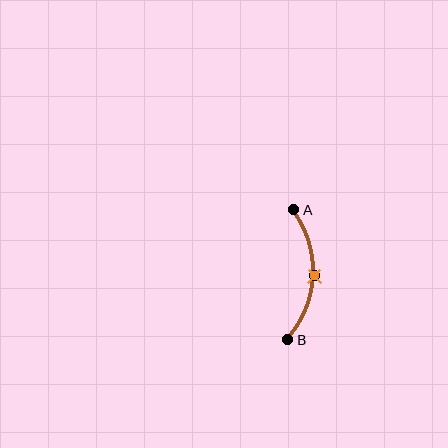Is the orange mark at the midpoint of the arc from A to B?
Yes. The orange mark lies on the arc at equal arc-length from both A and B — it is the arc midpoint.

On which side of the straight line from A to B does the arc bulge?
The arc bulges to the right of the straight line connecting A and B.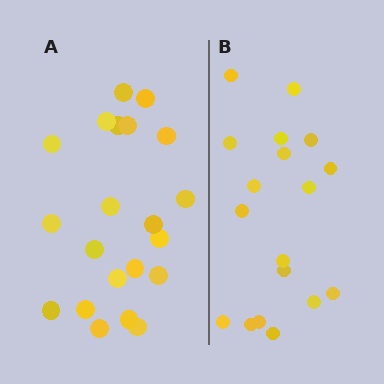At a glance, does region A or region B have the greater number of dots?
Region A (the left region) has more dots.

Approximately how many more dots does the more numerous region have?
Region A has just a few more — roughly 2 or 3 more dots than region B.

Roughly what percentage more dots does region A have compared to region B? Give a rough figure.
About 15% more.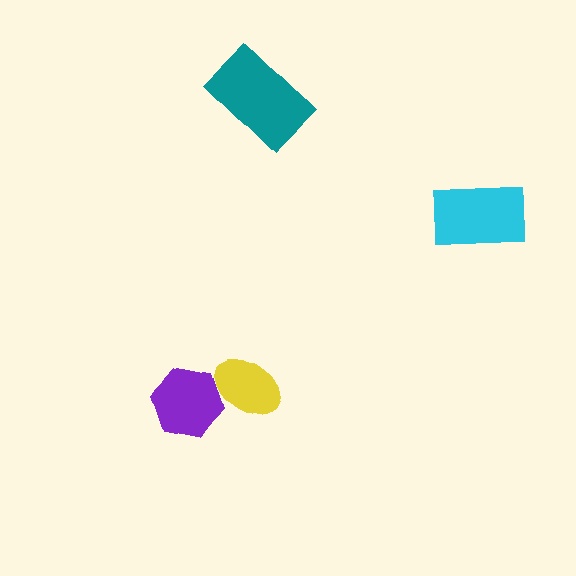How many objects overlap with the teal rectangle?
0 objects overlap with the teal rectangle.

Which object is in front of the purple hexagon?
The yellow ellipse is in front of the purple hexagon.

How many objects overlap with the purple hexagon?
1 object overlaps with the purple hexagon.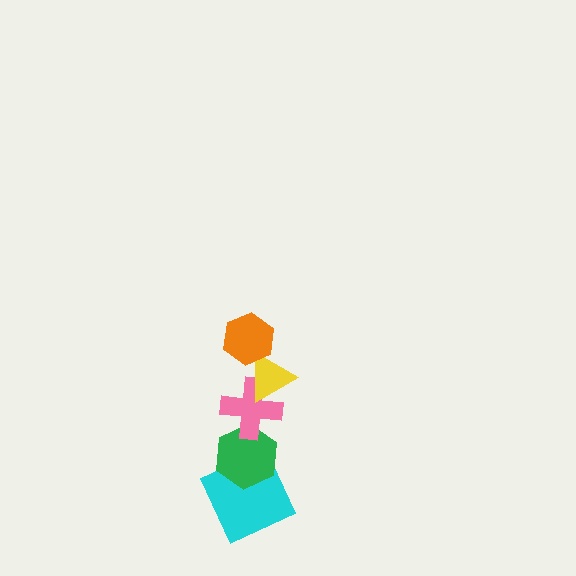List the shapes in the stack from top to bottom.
From top to bottom: the orange hexagon, the yellow triangle, the pink cross, the green hexagon, the cyan square.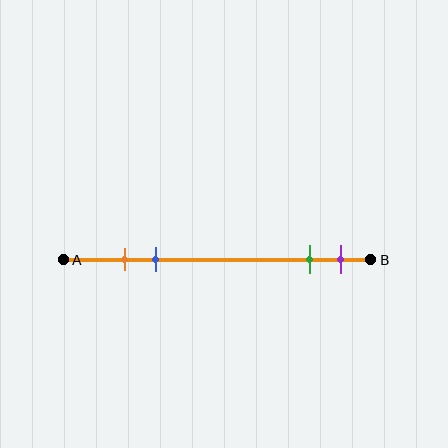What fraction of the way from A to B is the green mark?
The green mark is approximately 80% (0.8) of the way from A to B.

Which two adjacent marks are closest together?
The orange and blue marks are the closest adjacent pair.